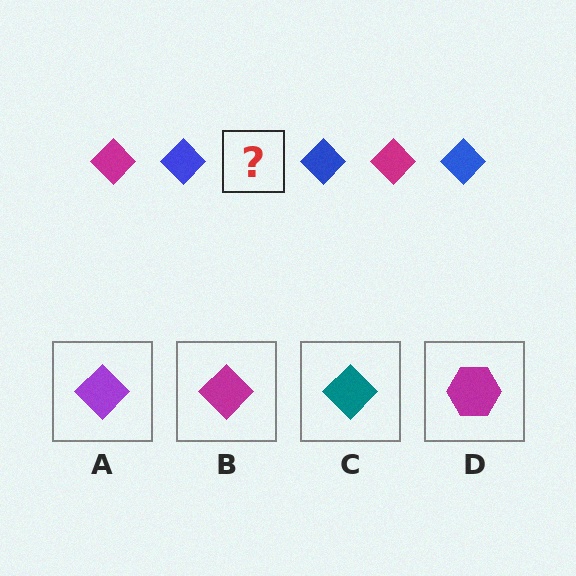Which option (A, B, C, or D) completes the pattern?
B.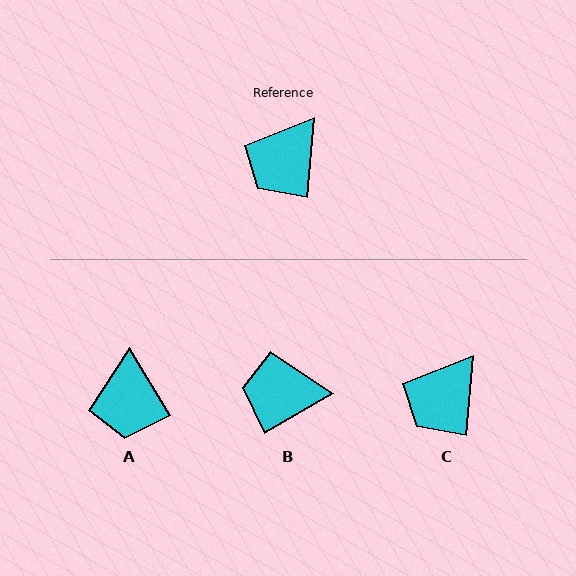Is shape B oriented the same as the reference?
No, it is off by about 55 degrees.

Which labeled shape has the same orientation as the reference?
C.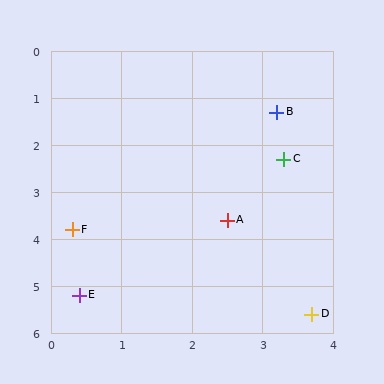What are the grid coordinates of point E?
Point E is at approximately (0.4, 5.2).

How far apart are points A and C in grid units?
Points A and C are about 1.5 grid units apart.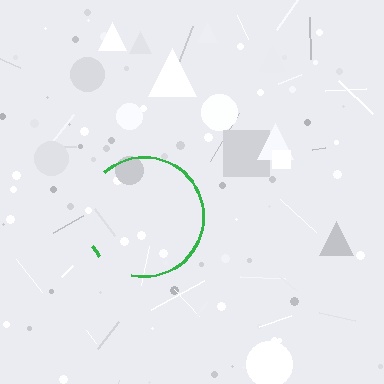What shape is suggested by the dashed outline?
The dashed outline suggests a circle.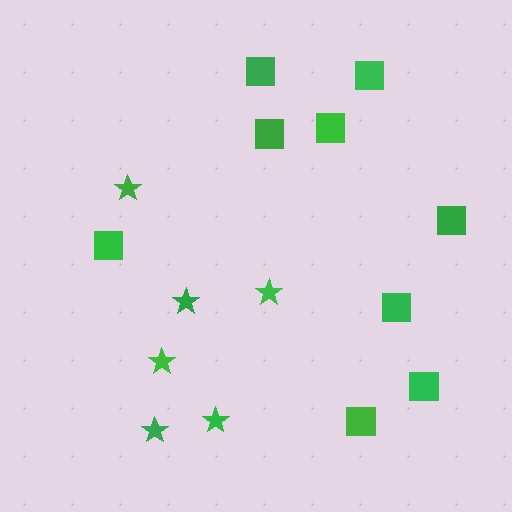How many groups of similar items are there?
There are 2 groups: one group of squares (9) and one group of stars (6).